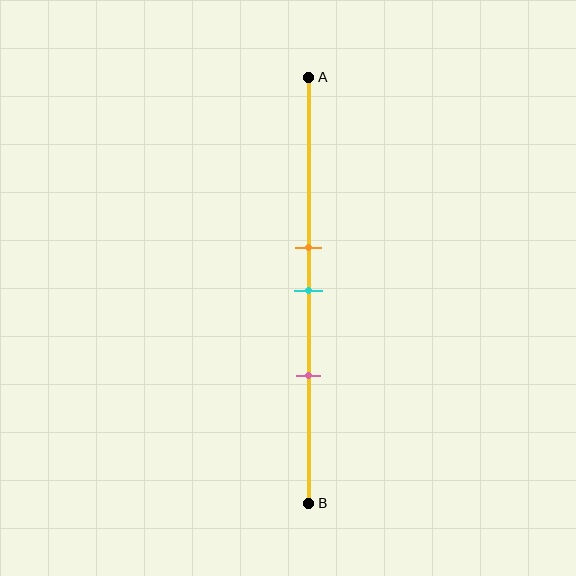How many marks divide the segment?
There are 3 marks dividing the segment.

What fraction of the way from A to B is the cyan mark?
The cyan mark is approximately 50% (0.5) of the way from A to B.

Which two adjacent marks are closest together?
The orange and cyan marks are the closest adjacent pair.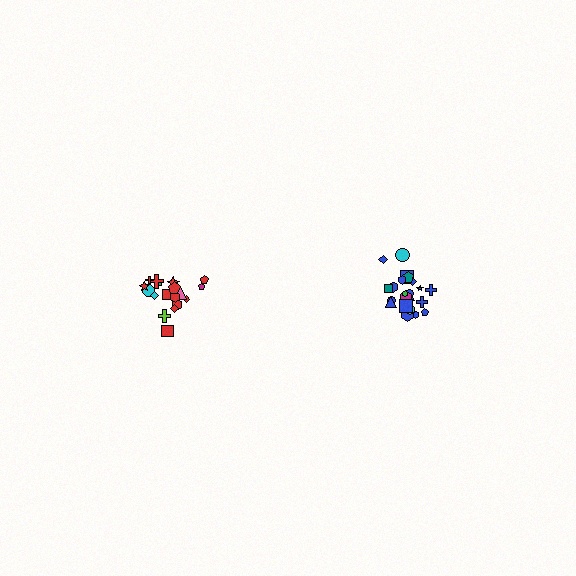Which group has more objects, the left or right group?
The right group.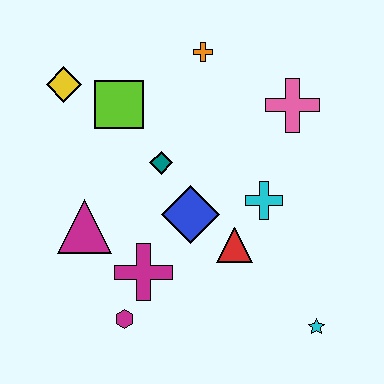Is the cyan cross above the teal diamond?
No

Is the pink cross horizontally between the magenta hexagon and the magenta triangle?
No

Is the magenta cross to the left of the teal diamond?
Yes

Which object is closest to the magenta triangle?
The magenta cross is closest to the magenta triangle.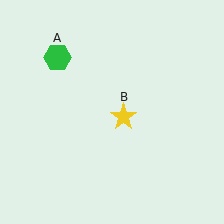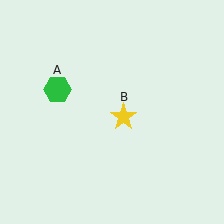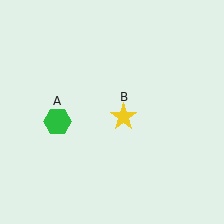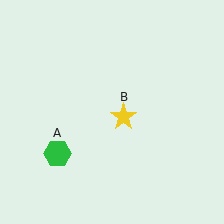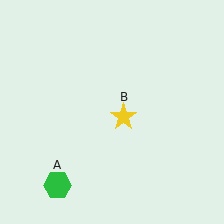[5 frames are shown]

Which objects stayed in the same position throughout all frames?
Yellow star (object B) remained stationary.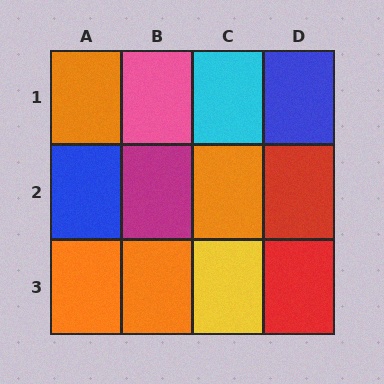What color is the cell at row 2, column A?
Blue.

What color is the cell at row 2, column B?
Magenta.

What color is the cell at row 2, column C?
Orange.